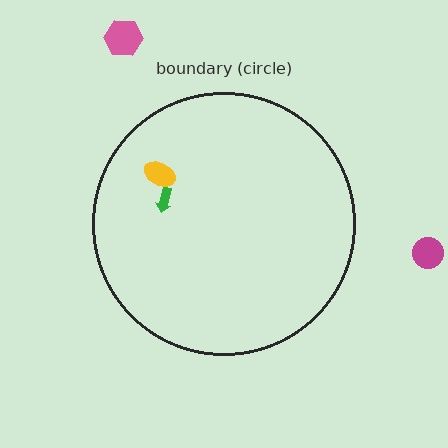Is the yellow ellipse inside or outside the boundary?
Inside.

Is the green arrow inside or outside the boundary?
Inside.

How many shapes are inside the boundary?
2 inside, 2 outside.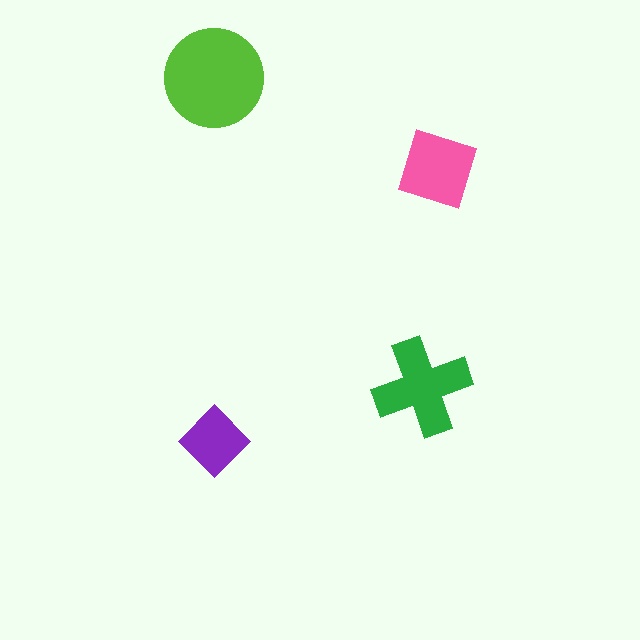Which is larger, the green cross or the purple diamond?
The green cross.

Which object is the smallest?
The purple diamond.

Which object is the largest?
The lime circle.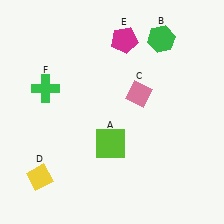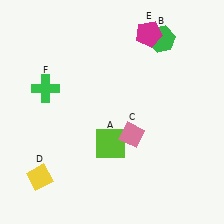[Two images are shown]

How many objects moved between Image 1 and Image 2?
2 objects moved between the two images.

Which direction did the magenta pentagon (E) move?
The magenta pentagon (E) moved right.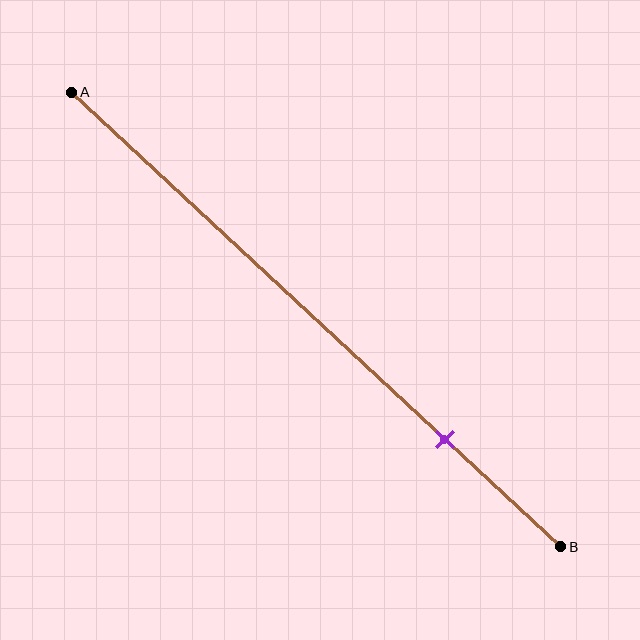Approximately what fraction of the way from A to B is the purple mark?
The purple mark is approximately 75% of the way from A to B.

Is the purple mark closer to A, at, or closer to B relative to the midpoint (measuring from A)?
The purple mark is closer to point B than the midpoint of segment AB.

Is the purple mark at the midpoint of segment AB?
No, the mark is at about 75% from A, not at the 50% midpoint.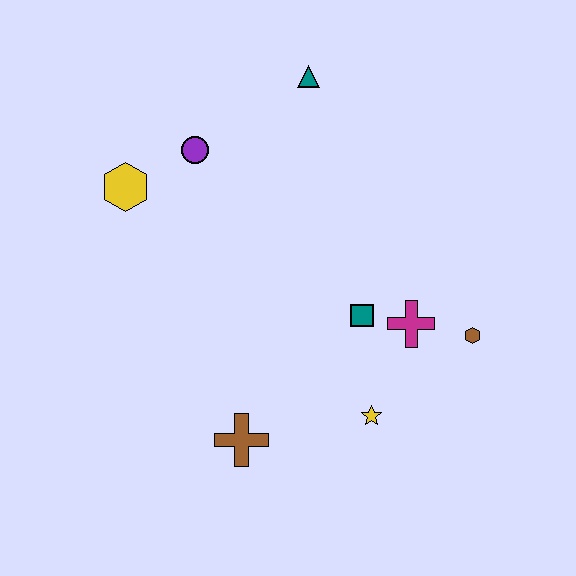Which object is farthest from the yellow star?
The teal triangle is farthest from the yellow star.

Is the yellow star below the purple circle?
Yes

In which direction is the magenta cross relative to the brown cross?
The magenta cross is to the right of the brown cross.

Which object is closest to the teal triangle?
The purple circle is closest to the teal triangle.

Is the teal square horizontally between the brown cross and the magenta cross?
Yes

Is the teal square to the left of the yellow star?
Yes